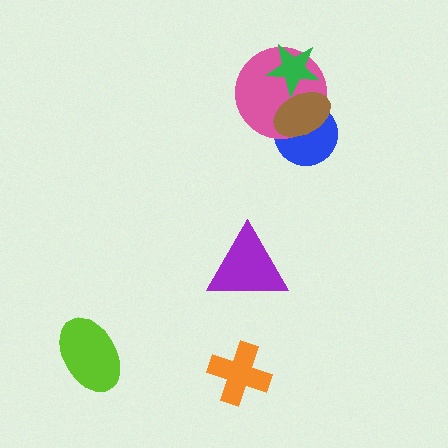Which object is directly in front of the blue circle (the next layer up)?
The pink circle is directly in front of the blue circle.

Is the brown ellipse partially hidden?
Yes, it is partially covered by another shape.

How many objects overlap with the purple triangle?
0 objects overlap with the purple triangle.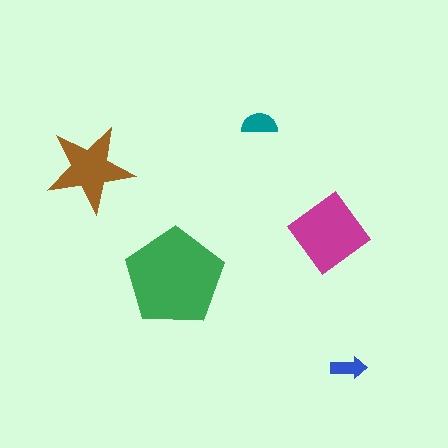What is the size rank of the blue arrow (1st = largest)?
5th.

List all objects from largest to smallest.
The green pentagon, the magenta diamond, the brown star, the teal semicircle, the blue arrow.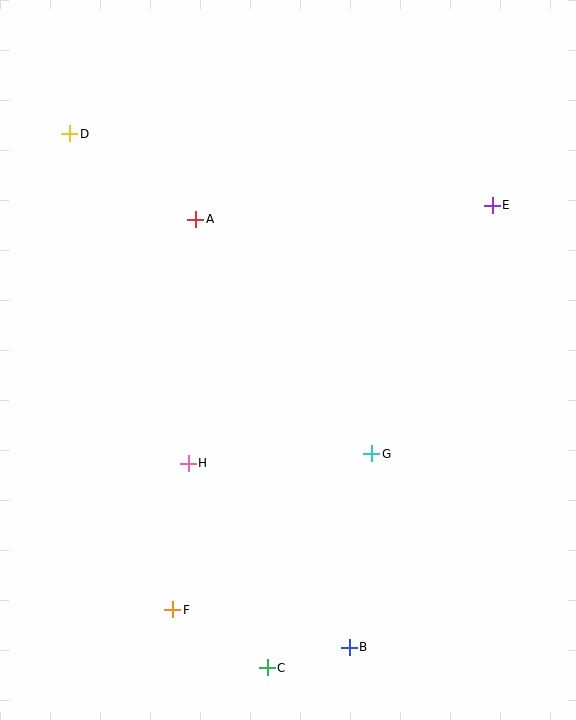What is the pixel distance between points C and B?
The distance between C and B is 84 pixels.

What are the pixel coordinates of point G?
Point G is at (372, 454).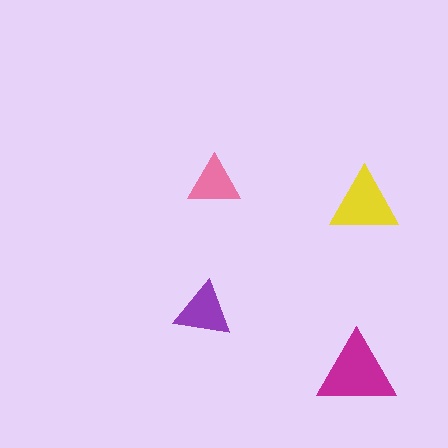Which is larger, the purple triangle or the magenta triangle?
The magenta one.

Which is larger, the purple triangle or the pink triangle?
The purple one.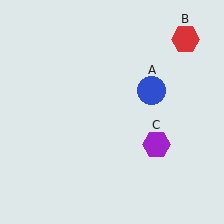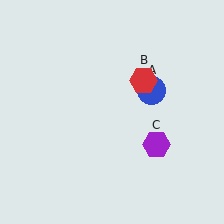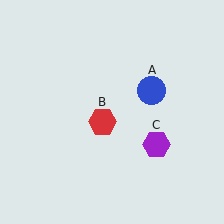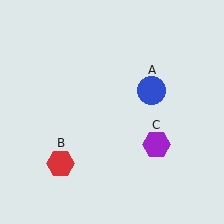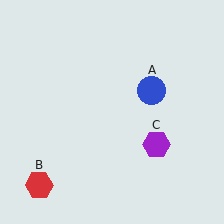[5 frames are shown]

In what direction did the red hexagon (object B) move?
The red hexagon (object B) moved down and to the left.